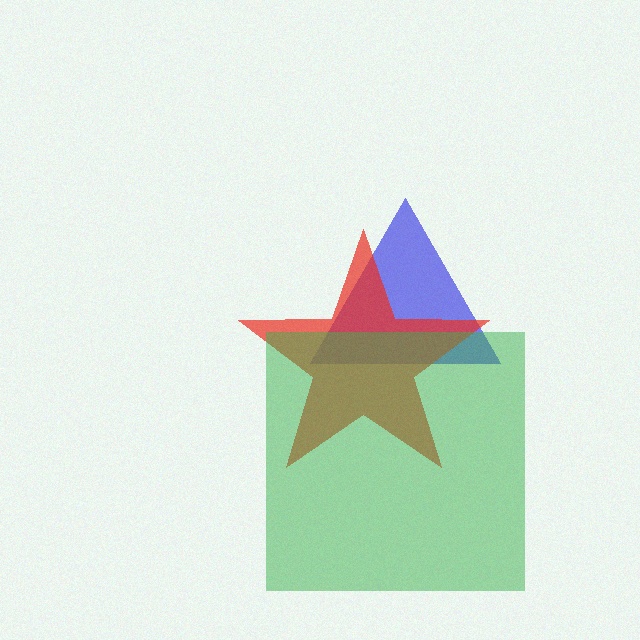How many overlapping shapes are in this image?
There are 3 overlapping shapes in the image.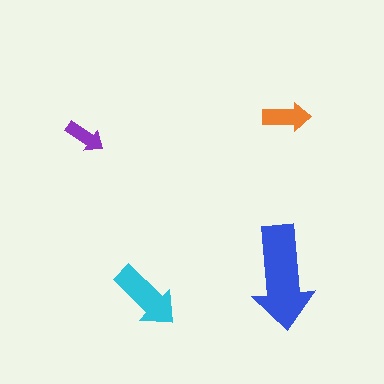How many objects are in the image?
There are 4 objects in the image.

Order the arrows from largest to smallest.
the blue one, the cyan one, the orange one, the purple one.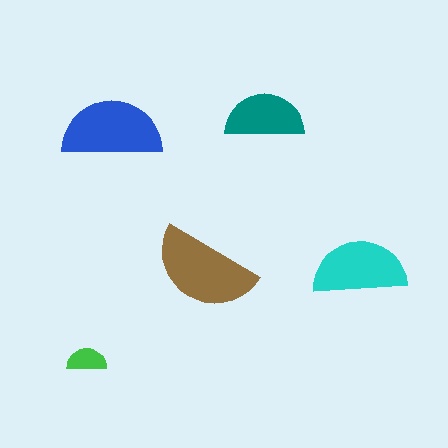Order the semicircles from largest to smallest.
the brown one, the blue one, the cyan one, the teal one, the green one.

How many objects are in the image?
There are 5 objects in the image.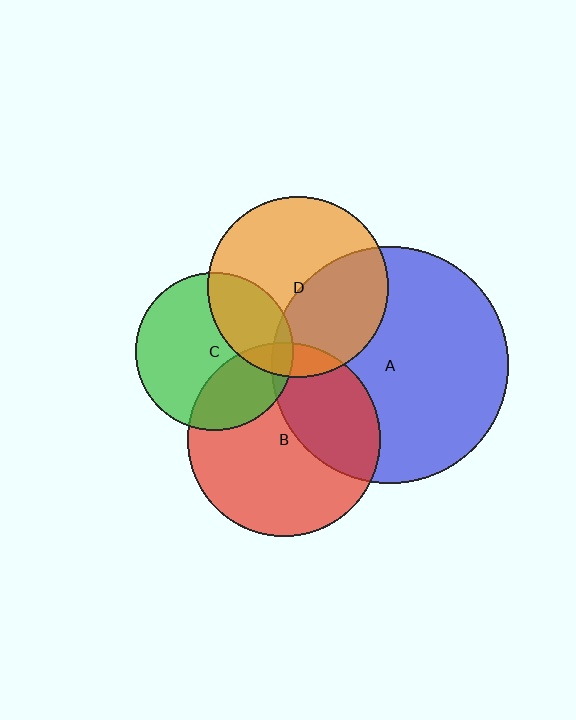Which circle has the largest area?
Circle A (blue).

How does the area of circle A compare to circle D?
Approximately 1.7 times.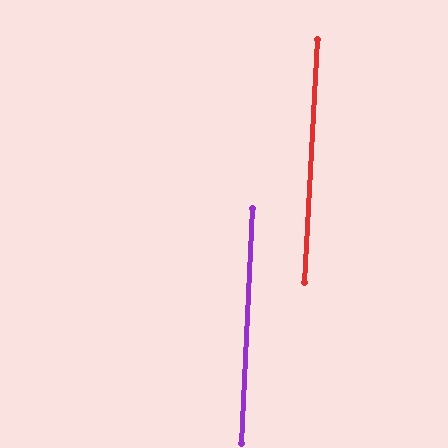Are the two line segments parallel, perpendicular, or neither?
Parallel — their directions differ by only 0.3°.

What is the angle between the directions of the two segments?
Approximately 0 degrees.